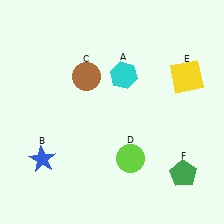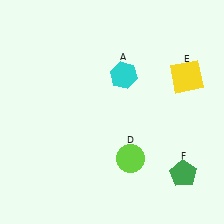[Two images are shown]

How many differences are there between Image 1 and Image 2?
There are 2 differences between the two images.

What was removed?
The blue star (B), the brown circle (C) were removed in Image 2.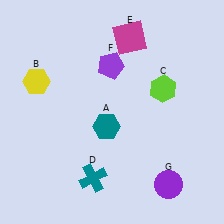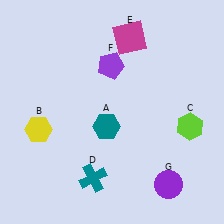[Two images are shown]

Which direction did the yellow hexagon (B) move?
The yellow hexagon (B) moved down.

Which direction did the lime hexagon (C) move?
The lime hexagon (C) moved down.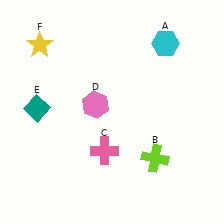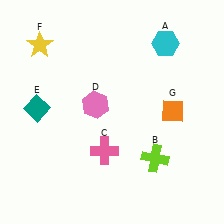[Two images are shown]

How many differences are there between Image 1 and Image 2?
There is 1 difference between the two images.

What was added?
An orange diamond (G) was added in Image 2.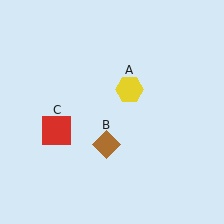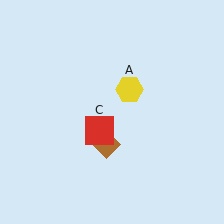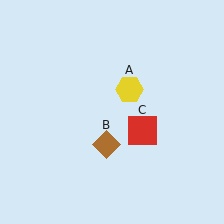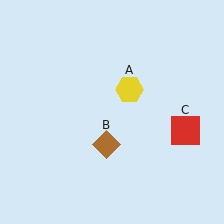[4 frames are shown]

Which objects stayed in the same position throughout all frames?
Yellow hexagon (object A) and brown diamond (object B) remained stationary.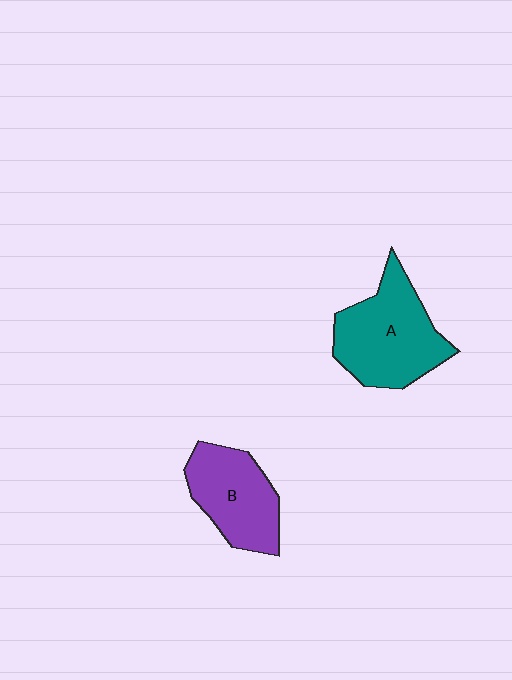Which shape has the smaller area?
Shape B (purple).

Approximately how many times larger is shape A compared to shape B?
Approximately 1.3 times.